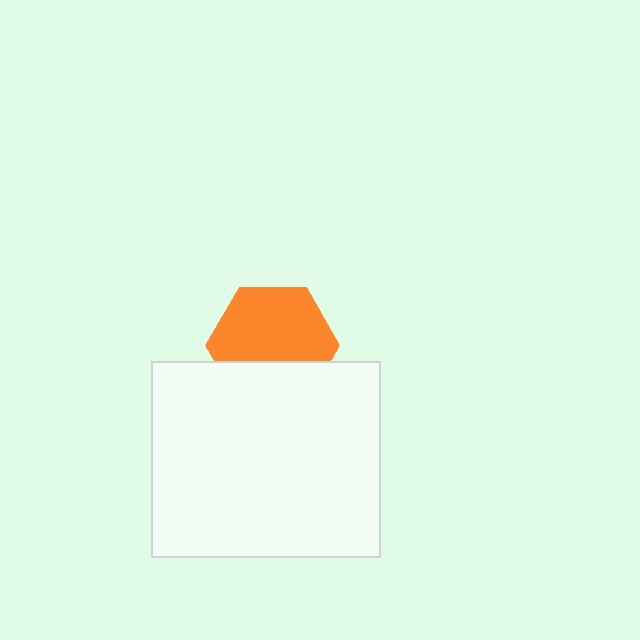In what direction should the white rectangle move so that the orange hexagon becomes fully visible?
The white rectangle should move down. That is the shortest direction to clear the overlap and leave the orange hexagon fully visible.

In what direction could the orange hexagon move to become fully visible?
The orange hexagon could move up. That would shift it out from behind the white rectangle entirely.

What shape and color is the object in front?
The object in front is a white rectangle.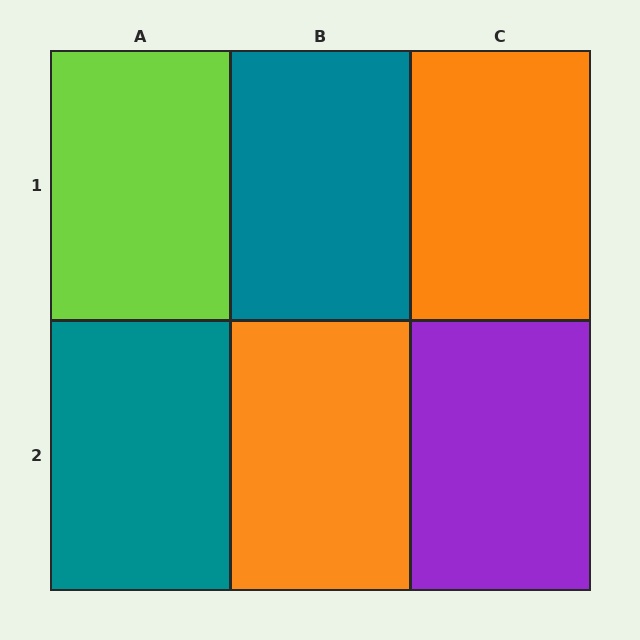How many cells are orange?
2 cells are orange.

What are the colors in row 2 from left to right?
Teal, orange, purple.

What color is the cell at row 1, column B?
Teal.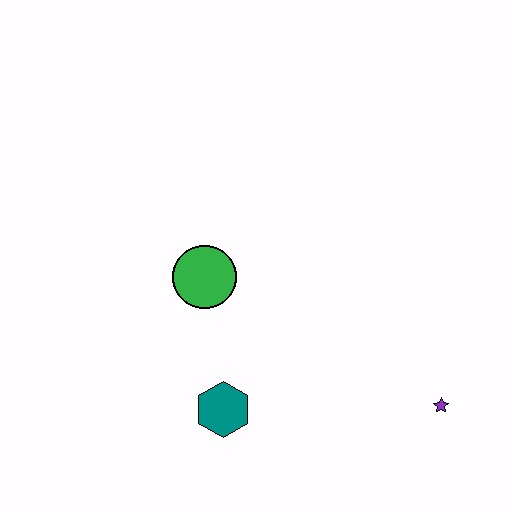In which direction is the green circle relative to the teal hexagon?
The green circle is above the teal hexagon.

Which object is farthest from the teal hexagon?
The purple star is farthest from the teal hexagon.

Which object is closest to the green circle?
The teal hexagon is closest to the green circle.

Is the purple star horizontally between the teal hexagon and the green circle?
No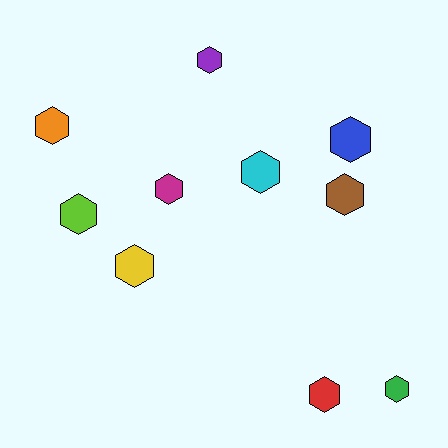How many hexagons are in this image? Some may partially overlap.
There are 10 hexagons.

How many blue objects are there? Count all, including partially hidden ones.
There is 1 blue object.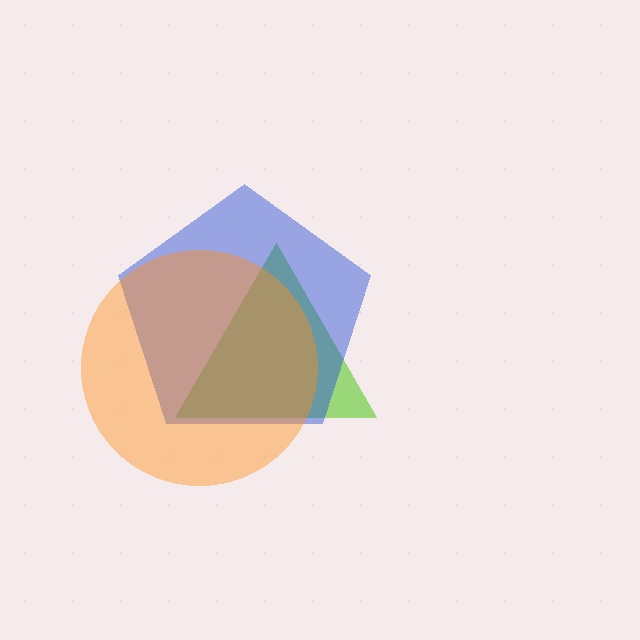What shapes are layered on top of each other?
The layered shapes are: a lime triangle, a blue pentagon, an orange circle.